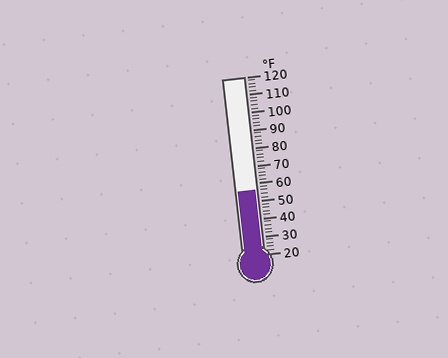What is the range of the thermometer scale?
The thermometer scale ranges from 20°F to 120°F.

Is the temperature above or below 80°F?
The temperature is below 80°F.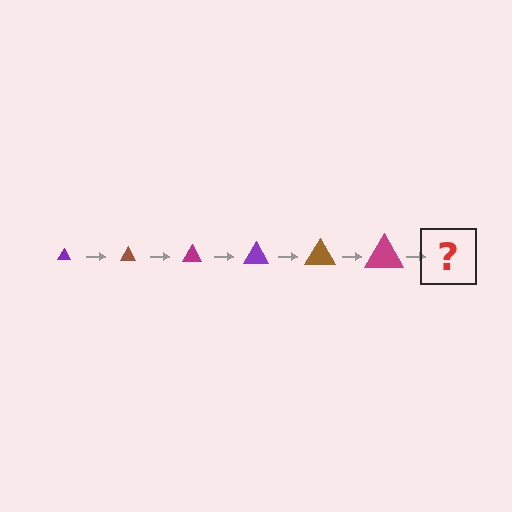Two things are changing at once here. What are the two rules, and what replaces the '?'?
The two rules are that the triangle grows larger each step and the color cycles through purple, brown, and magenta. The '?' should be a purple triangle, larger than the previous one.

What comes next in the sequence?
The next element should be a purple triangle, larger than the previous one.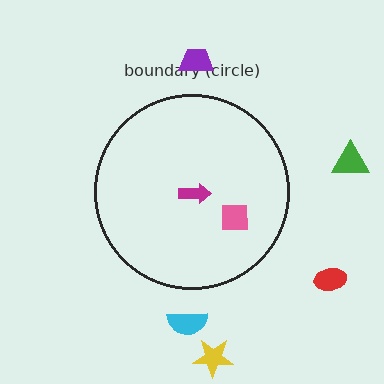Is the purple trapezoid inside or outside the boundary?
Outside.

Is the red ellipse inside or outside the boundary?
Outside.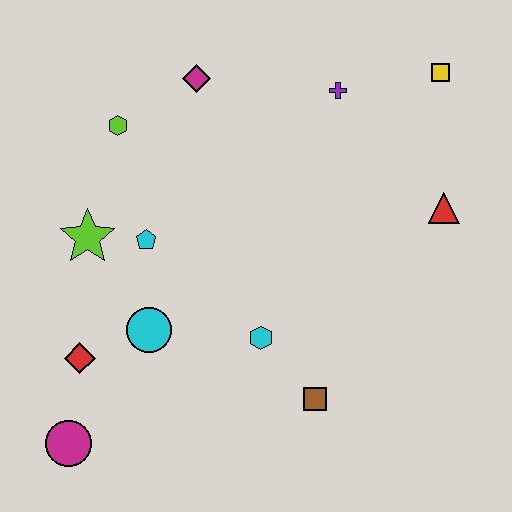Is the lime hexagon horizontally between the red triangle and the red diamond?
Yes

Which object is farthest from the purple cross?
The magenta circle is farthest from the purple cross.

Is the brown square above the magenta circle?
Yes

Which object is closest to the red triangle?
The yellow square is closest to the red triangle.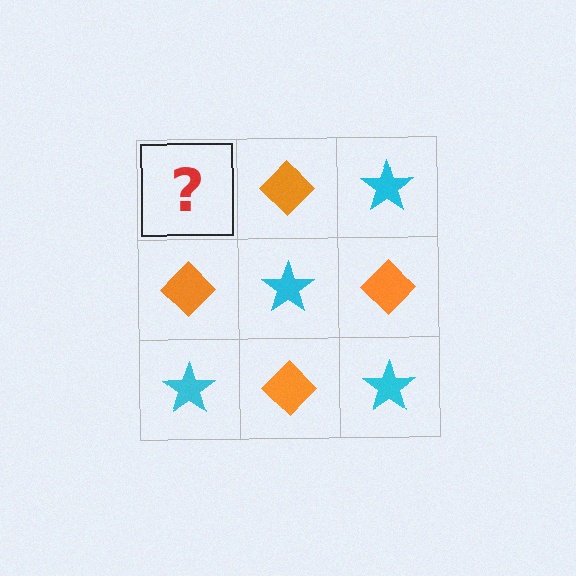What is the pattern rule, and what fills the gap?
The rule is that it alternates cyan star and orange diamond in a checkerboard pattern. The gap should be filled with a cyan star.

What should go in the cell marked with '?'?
The missing cell should contain a cyan star.